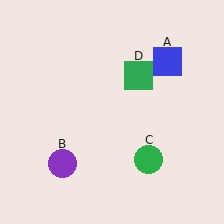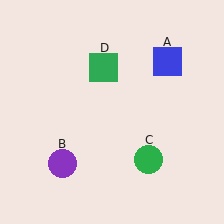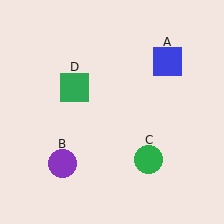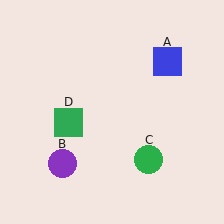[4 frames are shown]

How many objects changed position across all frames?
1 object changed position: green square (object D).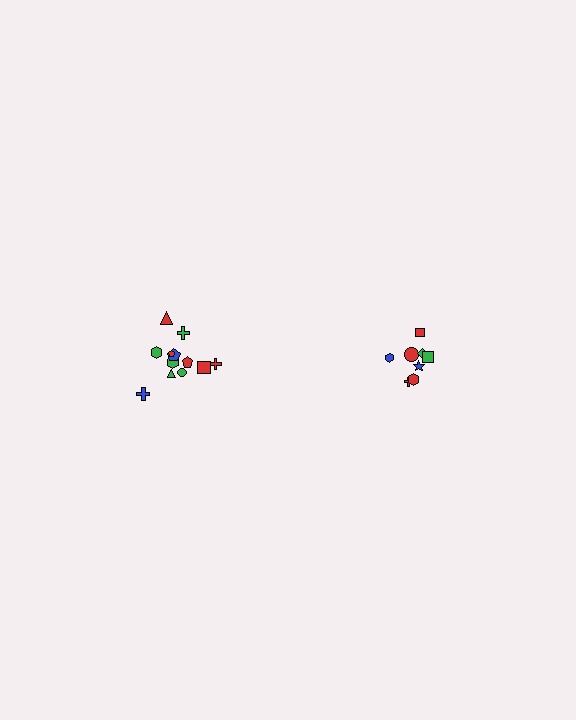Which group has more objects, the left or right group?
The left group.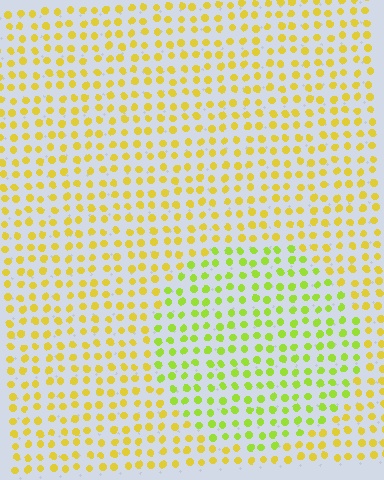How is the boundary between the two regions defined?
The boundary is defined purely by a slight shift in hue (about 33 degrees). Spacing, size, and orientation are identical on both sides.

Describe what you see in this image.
The image is filled with small yellow elements in a uniform arrangement. A circle-shaped region is visible where the elements are tinted to a slightly different hue, forming a subtle color boundary.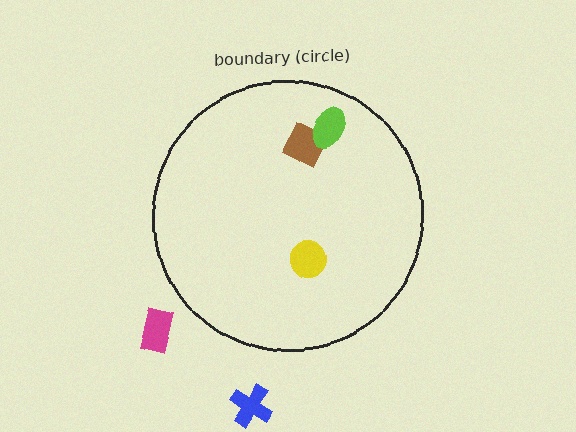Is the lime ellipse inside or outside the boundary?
Inside.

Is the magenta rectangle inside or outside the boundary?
Outside.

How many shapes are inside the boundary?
3 inside, 2 outside.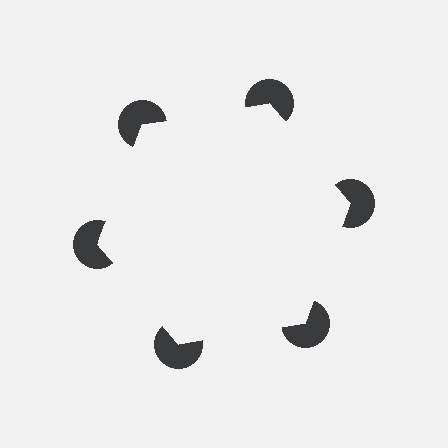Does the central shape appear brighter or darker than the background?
It typically appears slightly brighter than the background, even though no actual brightness change is drawn.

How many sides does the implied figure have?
6 sides.